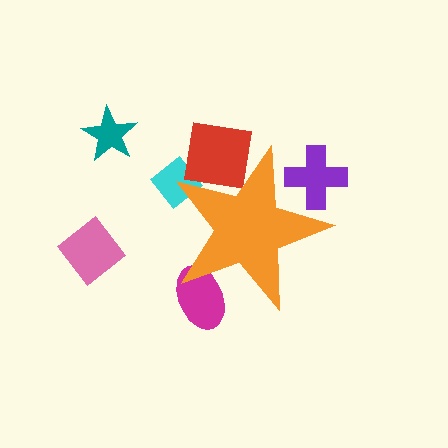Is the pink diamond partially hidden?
No, the pink diamond is fully visible.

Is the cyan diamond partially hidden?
Yes, the cyan diamond is partially hidden behind the orange star.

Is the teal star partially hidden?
No, the teal star is fully visible.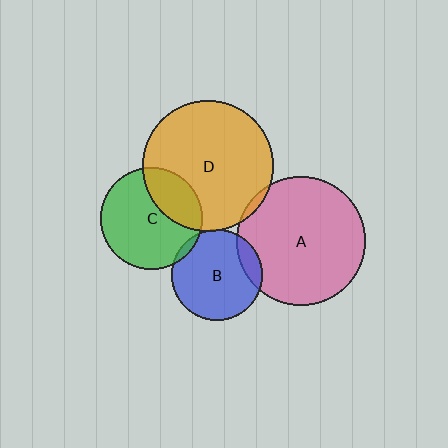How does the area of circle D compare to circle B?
Approximately 2.1 times.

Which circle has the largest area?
Circle D (orange).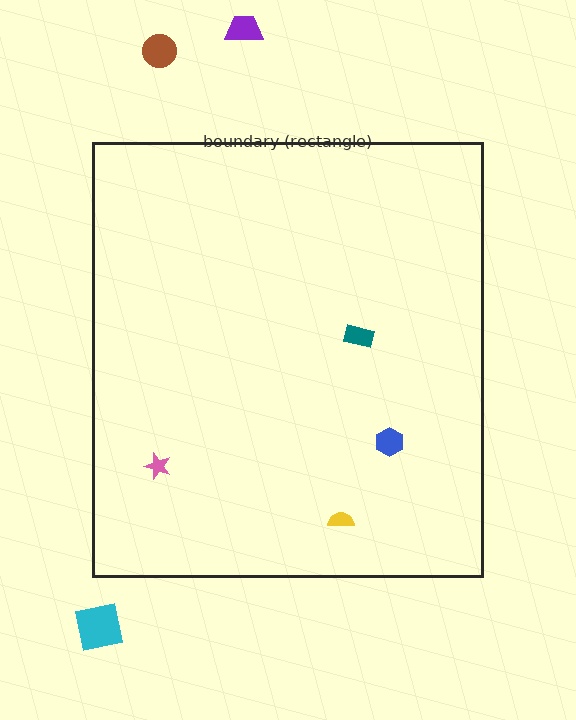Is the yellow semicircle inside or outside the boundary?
Inside.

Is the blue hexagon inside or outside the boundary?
Inside.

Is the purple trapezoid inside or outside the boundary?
Outside.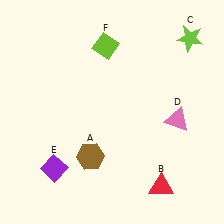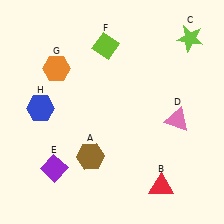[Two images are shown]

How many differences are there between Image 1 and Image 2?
There are 2 differences between the two images.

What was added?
An orange hexagon (G), a blue hexagon (H) were added in Image 2.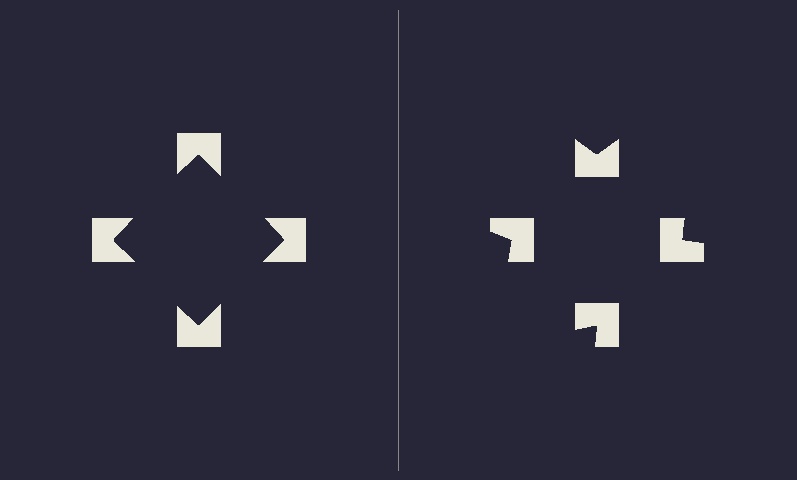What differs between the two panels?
The notched squares are positioned identically on both sides; only the wedge orientations differ. On the left they align to a square; on the right they are misaligned.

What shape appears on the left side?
An illusory square.